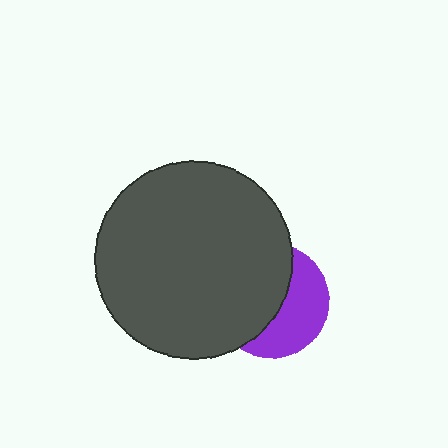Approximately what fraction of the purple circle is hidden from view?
Roughly 56% of the purple circle is hidden behind the dark gray circle.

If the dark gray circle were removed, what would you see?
You would see the complete purple circle.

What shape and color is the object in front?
The object in front is a dark gray circle.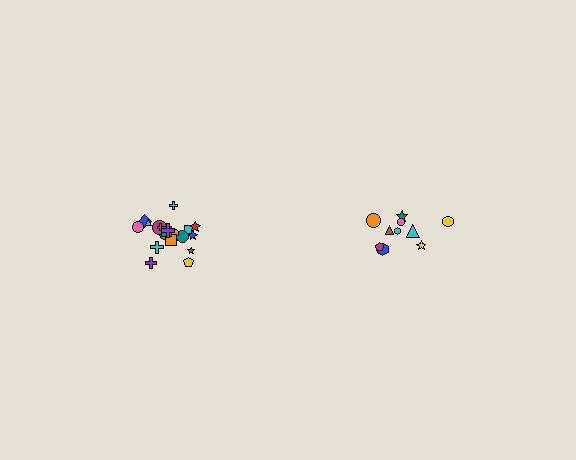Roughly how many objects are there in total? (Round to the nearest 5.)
Roughly 30 objects in total.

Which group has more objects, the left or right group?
The left group.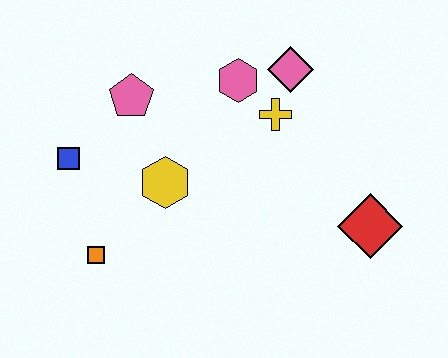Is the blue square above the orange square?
Yes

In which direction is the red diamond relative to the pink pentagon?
The red diamond is to the right of the pink pentagon.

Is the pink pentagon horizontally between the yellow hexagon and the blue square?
Yes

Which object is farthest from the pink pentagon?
The red diamond is farthest from the pink pentagon.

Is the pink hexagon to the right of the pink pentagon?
Yes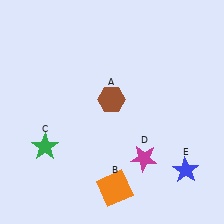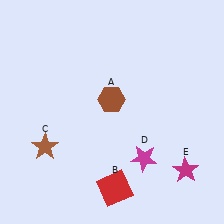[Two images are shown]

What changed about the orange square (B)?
In Image 1, B is orange. In Image 2, it changed to red.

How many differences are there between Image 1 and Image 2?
There are 3 differences between the two images.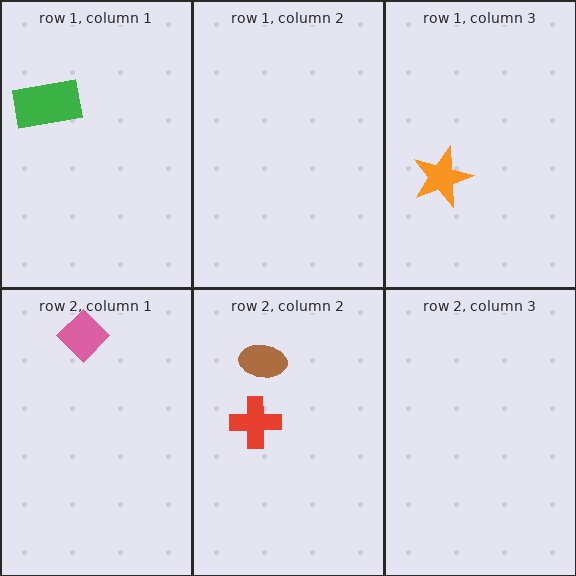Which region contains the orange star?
The row 1, column 3 region.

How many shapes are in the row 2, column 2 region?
2.